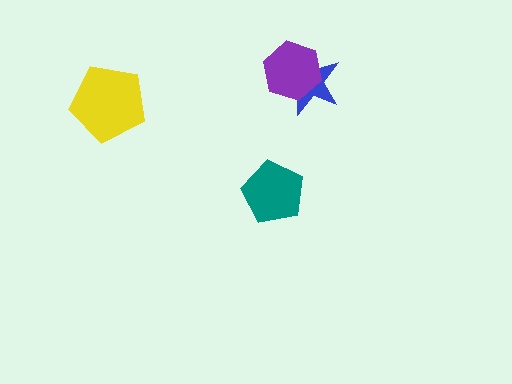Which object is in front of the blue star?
The purple hexagon is in front of the blue star.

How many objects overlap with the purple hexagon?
1 object overlaps with the purple hexagon.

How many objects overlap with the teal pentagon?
0 objects overlap with the teal pentagon.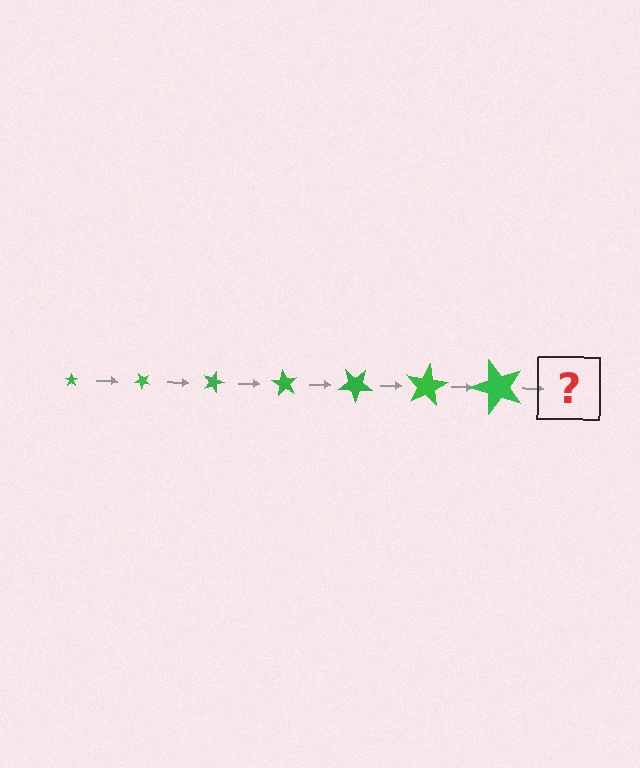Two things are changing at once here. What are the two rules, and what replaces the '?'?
The two rules are that the star grows larger each step and it rotates 45 degrees each step. The '?' should be a star, larger than the previous one and rotated 315 degrees from the start.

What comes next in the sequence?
The next element should be a star, larger than the previous one and rotated 315 degrees from the start.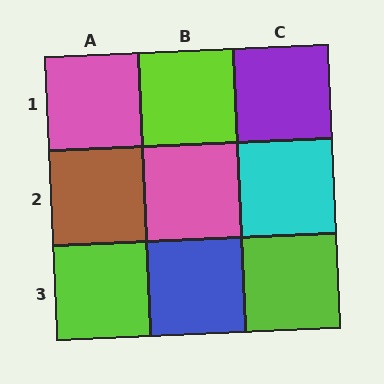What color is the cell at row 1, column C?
Purple.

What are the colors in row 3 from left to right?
Lime, blue, lime.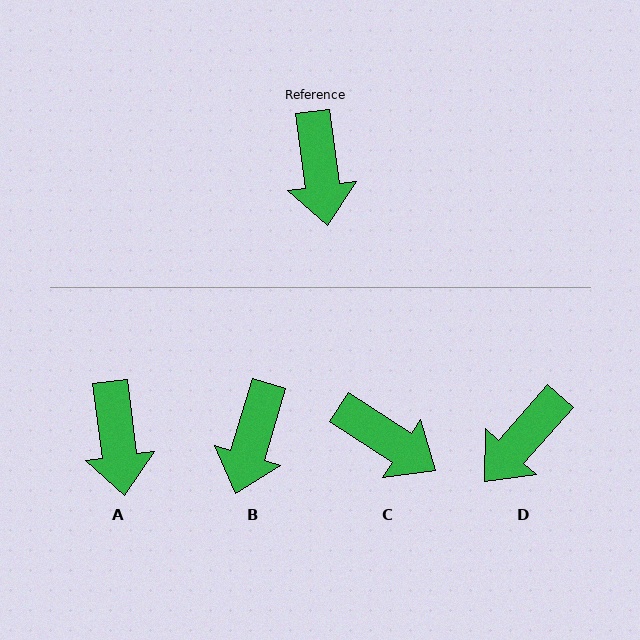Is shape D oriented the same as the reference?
No, it is off by about 49 degrees.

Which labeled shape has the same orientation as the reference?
A.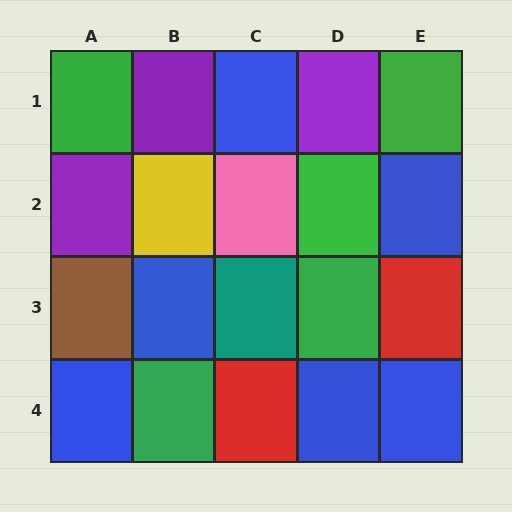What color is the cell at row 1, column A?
Green.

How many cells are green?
5 cells are green.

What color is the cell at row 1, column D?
Purple.